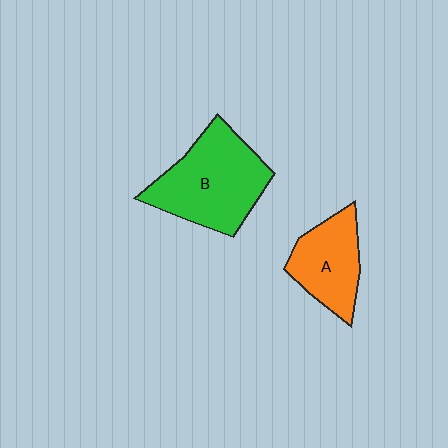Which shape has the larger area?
Shape B (green).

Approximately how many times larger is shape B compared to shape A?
Approximately 1.5 times.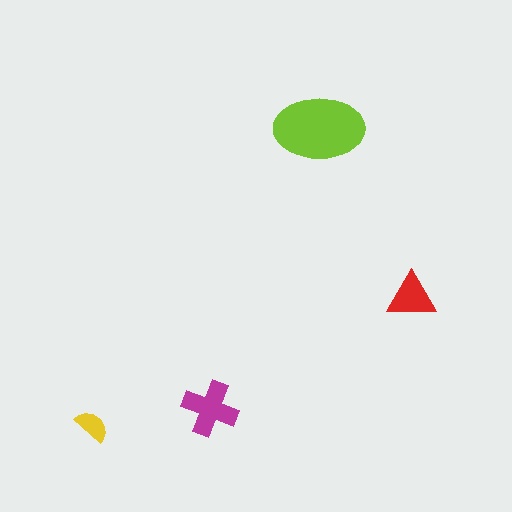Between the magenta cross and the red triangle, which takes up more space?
The magenta cross.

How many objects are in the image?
There are 4 objects in the image.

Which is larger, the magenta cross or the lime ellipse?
The lime ellipse.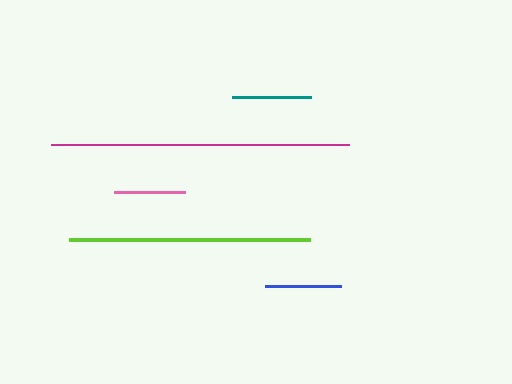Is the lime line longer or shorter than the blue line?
The lime line is longer than the blue line.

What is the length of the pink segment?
The pink segment is approximately 71 pixels long.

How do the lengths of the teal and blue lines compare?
The teal and blue lines are approximately the same length.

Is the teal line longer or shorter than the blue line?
The teal line is longer than the blue line.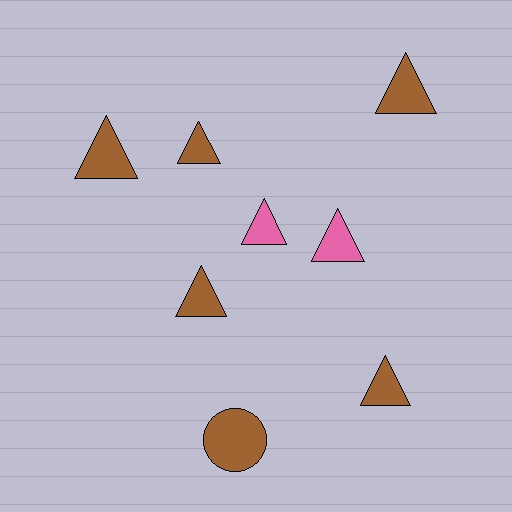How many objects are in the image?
There are 8 objects.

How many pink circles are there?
There are no pink circles.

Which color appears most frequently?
Brown, with 6 objects.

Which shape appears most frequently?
Triangle, with 7 objects.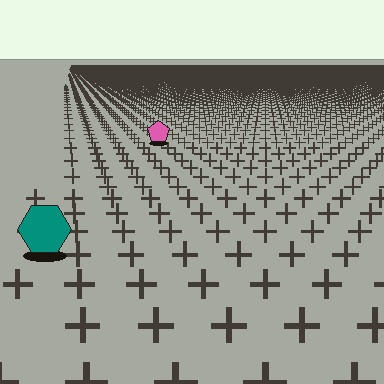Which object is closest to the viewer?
The teal hexagon is closest. The texture marks near it are larger and more spread out.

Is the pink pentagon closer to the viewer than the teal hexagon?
No. The teal hexagon is closer — you can tell from the texture gradient: the ground texture is coarser near it.